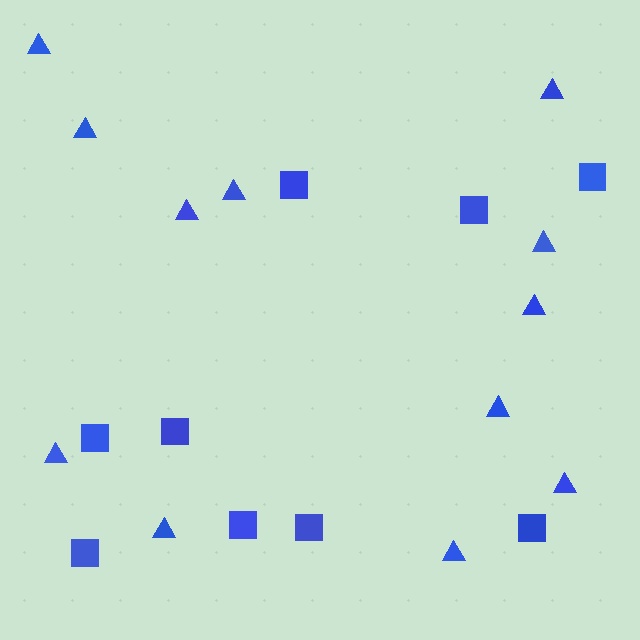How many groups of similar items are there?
There are 2 groups: one group of triangles (12) and one group of squares (9).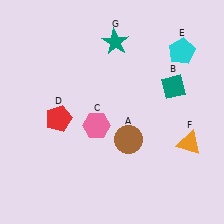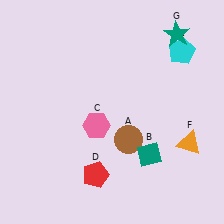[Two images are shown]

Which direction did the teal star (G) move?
The teal star (G) moved right.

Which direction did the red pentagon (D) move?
The red pentagon (D) moved down.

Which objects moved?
The objects that moved are: the teal diamond (B), the red pentagon (D), the teal star (G).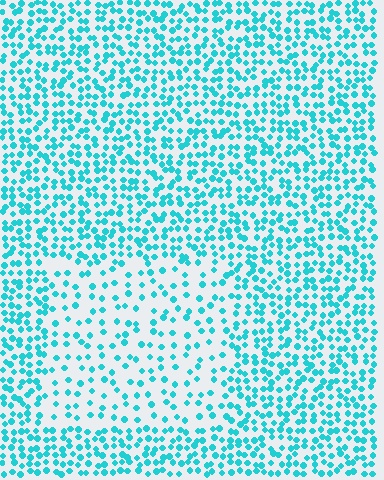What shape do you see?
I see a rectangle.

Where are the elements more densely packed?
The elements are more densely packed outside the rectangle boundary.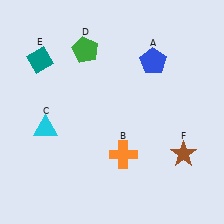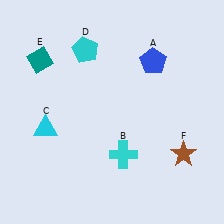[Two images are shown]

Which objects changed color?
B changed from orange to cyan. D changed from green to cyan.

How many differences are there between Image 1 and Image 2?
There are 2 differences between the two images.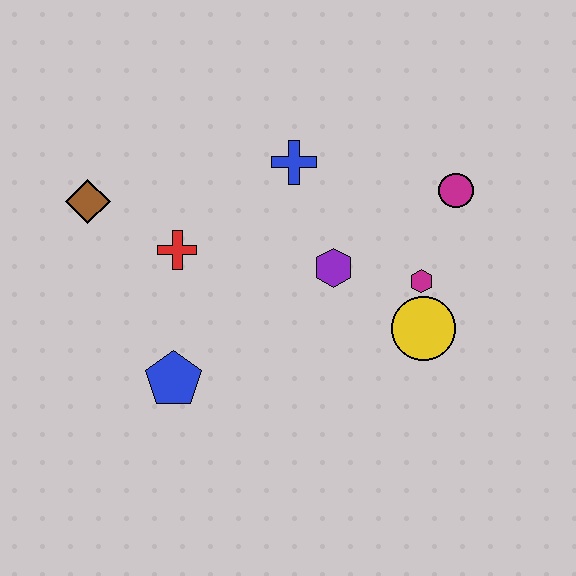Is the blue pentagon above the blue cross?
No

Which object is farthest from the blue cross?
The blue pentagon is farthest from the blue cross.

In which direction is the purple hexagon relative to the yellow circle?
The purple hexagon is to the left of the yellow circle.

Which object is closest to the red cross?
The brown diamond is closest to the red cross.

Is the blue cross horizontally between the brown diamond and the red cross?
No